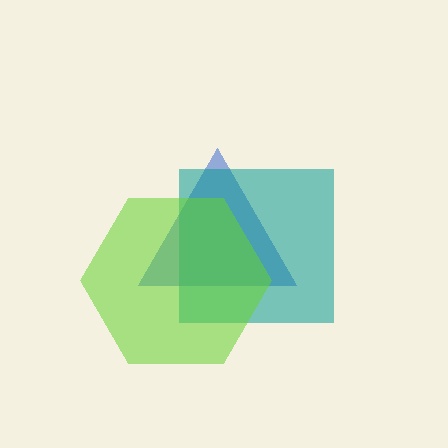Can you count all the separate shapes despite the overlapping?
Yes, there are 3 separate shapes.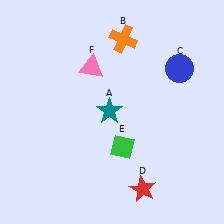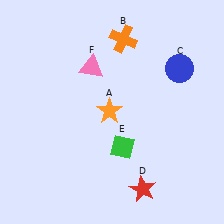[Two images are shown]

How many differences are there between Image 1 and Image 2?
There is 1 difference between the two images.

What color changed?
The star (A) changed from teal in Image 1 to orange in Image 2.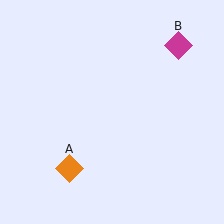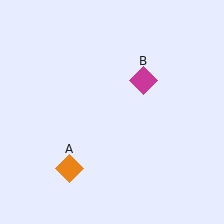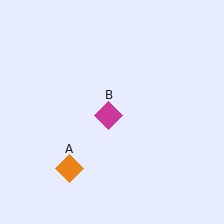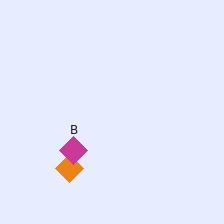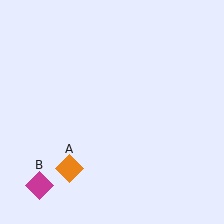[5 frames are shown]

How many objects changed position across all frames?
1 object changed position: magenta diamond (object B).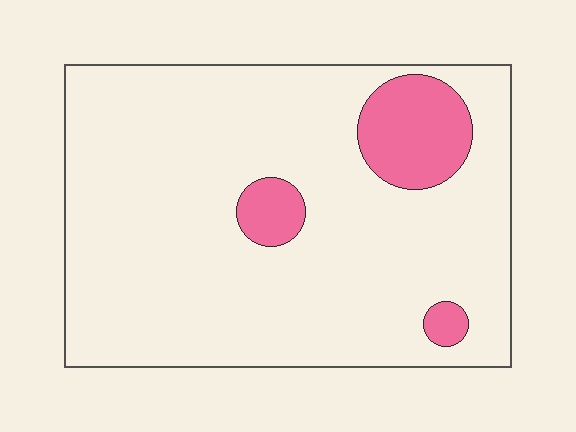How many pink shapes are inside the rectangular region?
3.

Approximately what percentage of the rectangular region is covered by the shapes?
Approximately 10%.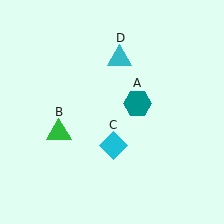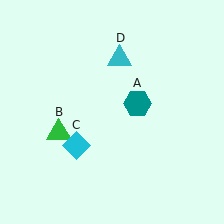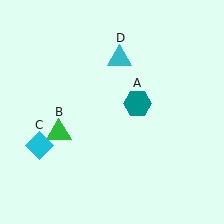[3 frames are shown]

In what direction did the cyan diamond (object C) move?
The cyan diamond (object C) moved left.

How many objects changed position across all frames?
1 object changed position: cyan diamond (object C).